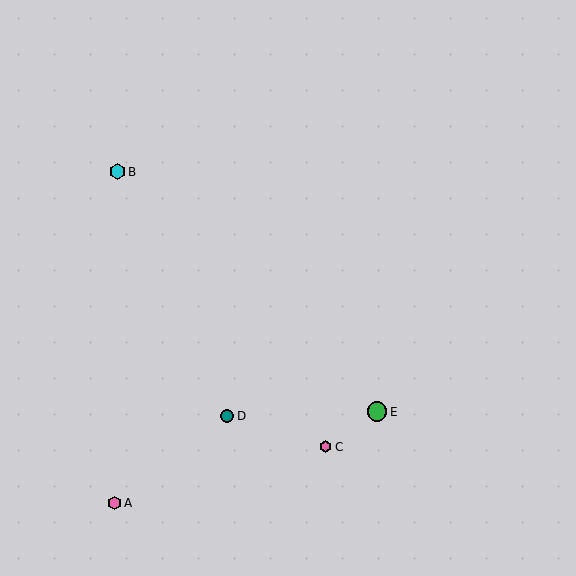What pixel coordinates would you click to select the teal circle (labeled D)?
Click at (227, 416) to select the teal circle D.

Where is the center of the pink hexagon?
The center of the pink hexagon is at (326, 447).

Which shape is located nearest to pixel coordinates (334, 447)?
The pink hexagon (labeled C) at (326, 447) is nearest to that location.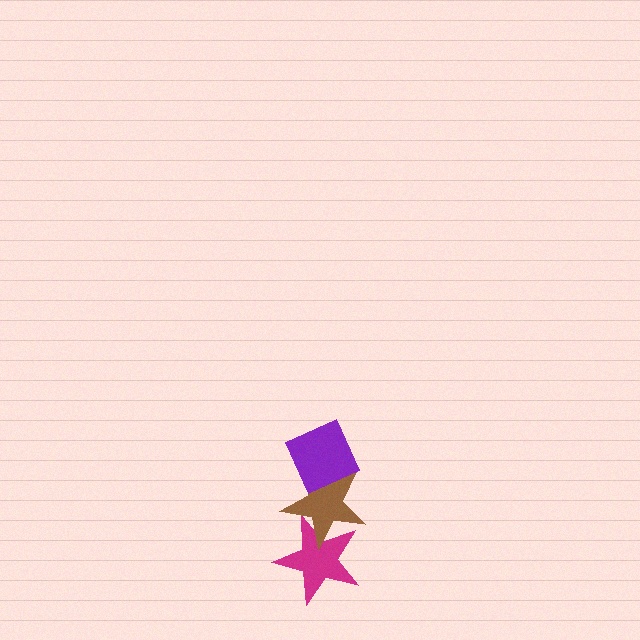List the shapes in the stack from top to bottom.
From top to bottom: the purple diamond, the brown star, the magenta star.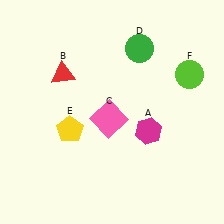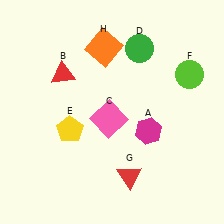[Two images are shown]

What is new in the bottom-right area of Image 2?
A red triangle (G) was added in the bottom-right area of Image 2.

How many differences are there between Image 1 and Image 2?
There are 2 differences between the two images.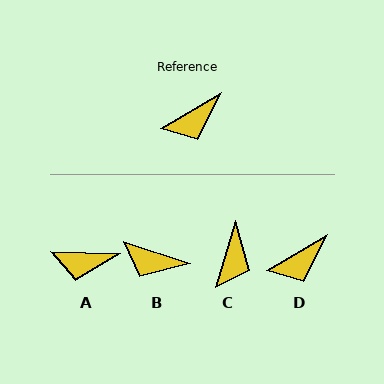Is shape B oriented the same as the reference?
No, it is off by about 49 degrees.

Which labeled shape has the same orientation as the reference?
D.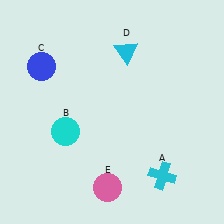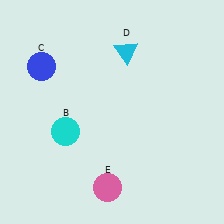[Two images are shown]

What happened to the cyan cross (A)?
The cyan cross (A) was removed in Image 2. It was in the bottom-right area of Image 1.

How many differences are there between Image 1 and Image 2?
There is 1 difference between the two images.